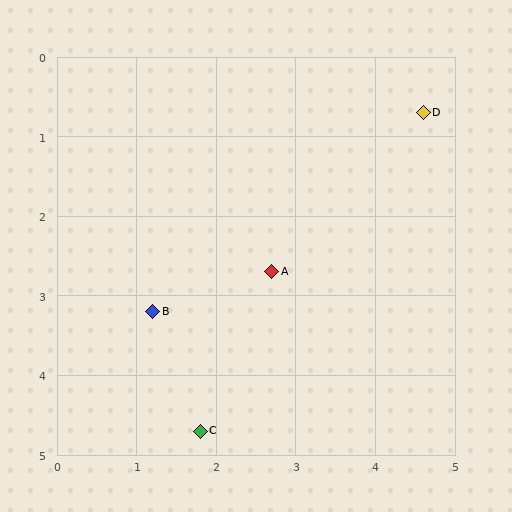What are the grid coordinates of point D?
Point D is at approximately (4.6, 0.7).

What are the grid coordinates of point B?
Point B is at approximately (1.2, 3.2).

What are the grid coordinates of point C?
Point C is at approximately (1.8, 4.7).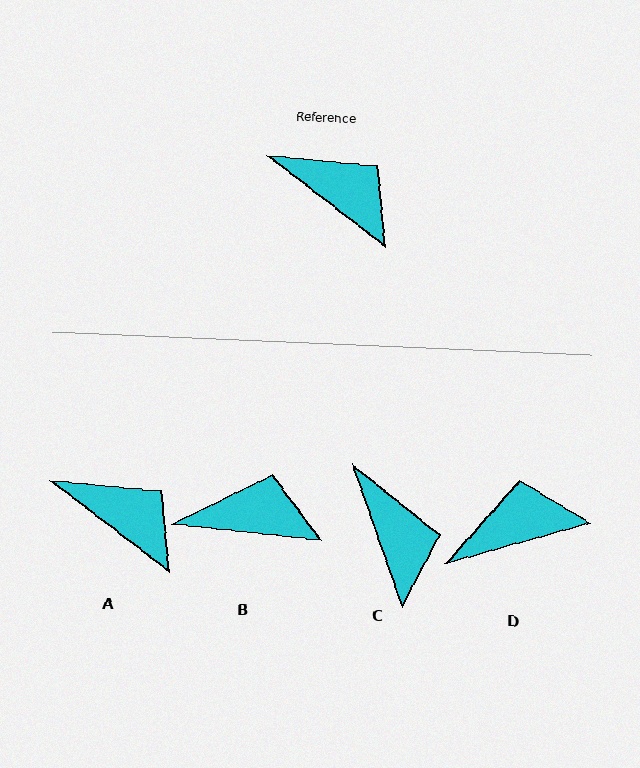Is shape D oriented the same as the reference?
No, it is off by about 54 degrees.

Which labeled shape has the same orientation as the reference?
A.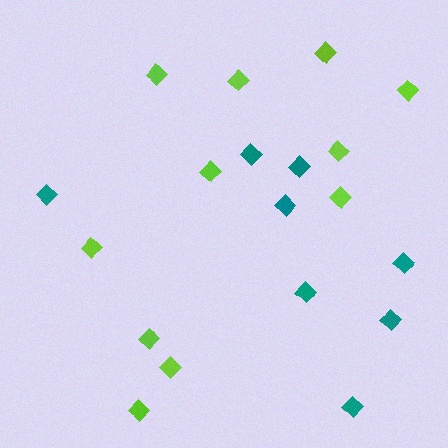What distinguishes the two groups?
There are 2 groups: one group of lime diamonds (11) and one group of teal diamonds (8).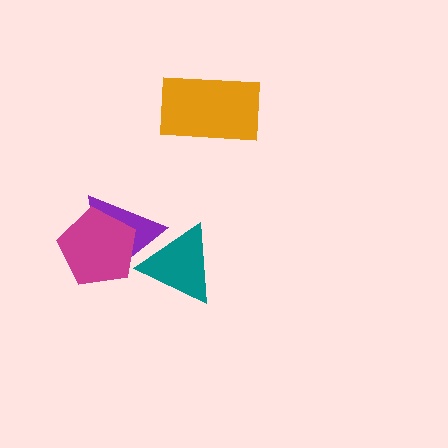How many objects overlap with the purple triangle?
2 objects overlap with the purple triangle.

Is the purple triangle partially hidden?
Yes, it is partially covered by another shape.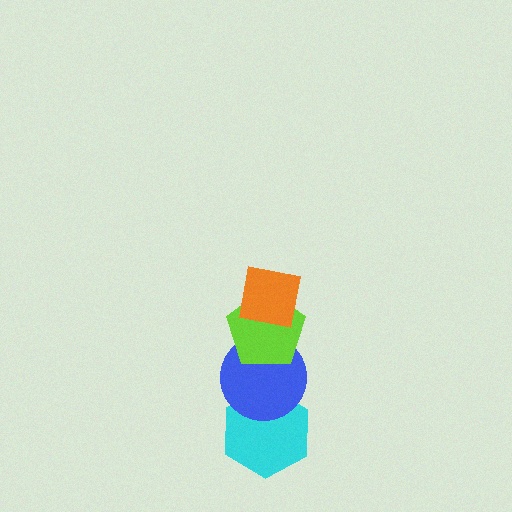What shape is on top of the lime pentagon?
The orange square is on top of the lime pentagon.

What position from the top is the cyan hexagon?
The cyan hexagon is 4th from the top.